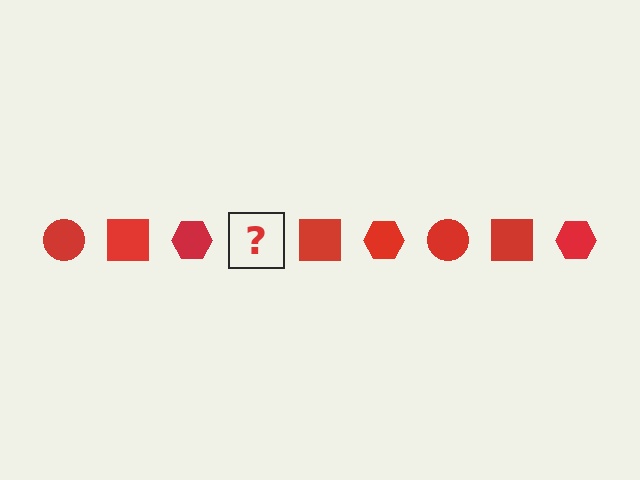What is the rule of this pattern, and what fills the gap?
The rule is that the pattern cycles through circle, square, hexagon shapes in red. The gap should be filled with a red circle.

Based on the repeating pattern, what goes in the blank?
The blank should be a red circle.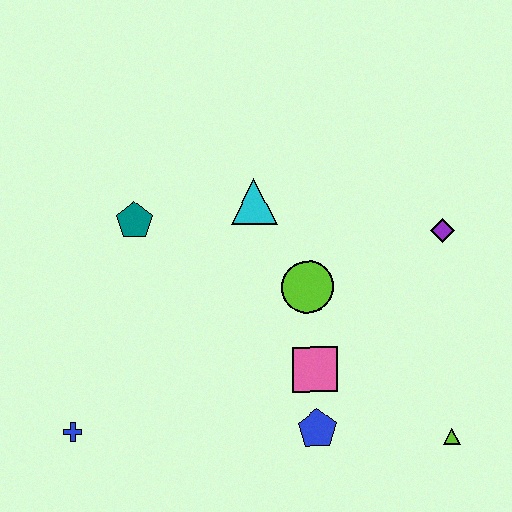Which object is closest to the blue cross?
The teal pentagon is closest to the blue cross.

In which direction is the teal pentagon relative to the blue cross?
The teal pentagon is above the blue cross.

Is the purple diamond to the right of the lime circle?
Yes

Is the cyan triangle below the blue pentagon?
No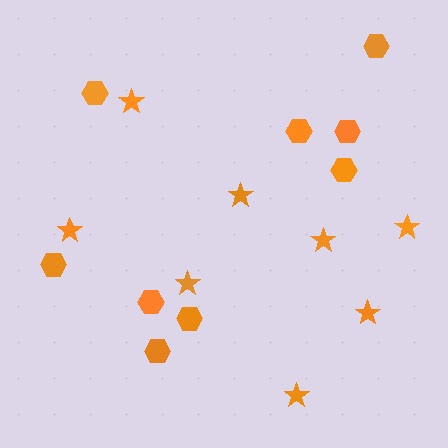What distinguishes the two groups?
There are 2 groups: one group of hexagons (9) and one group of stars (8).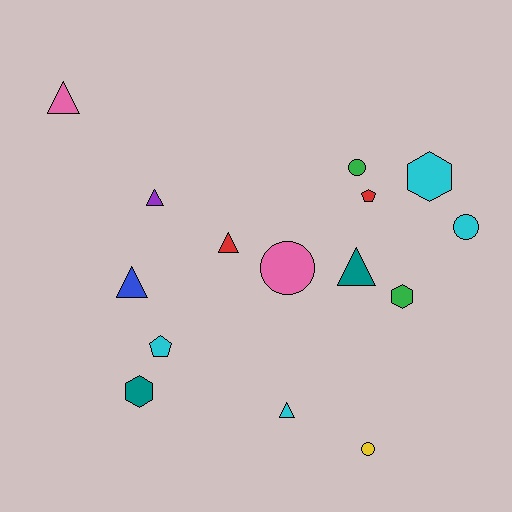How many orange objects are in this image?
There are no orange objects.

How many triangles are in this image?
There are 6 triangles.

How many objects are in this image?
There are 15 objects.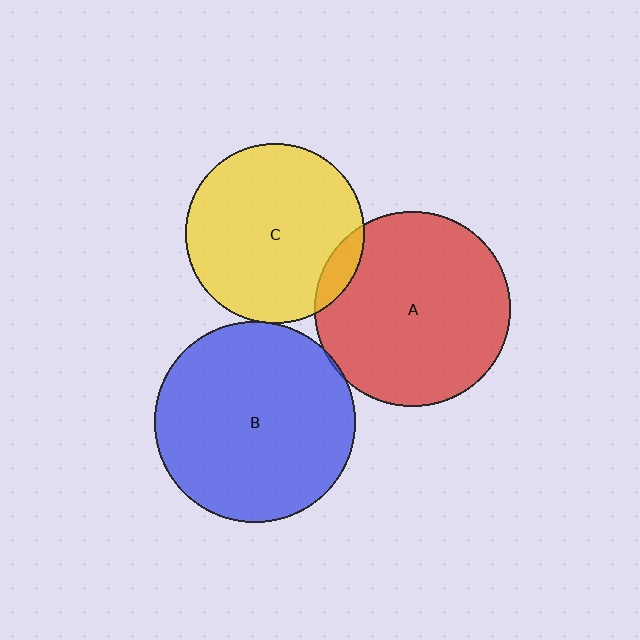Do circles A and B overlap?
Yes.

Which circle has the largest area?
Circle B (blue).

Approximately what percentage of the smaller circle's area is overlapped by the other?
Approximately 5%.